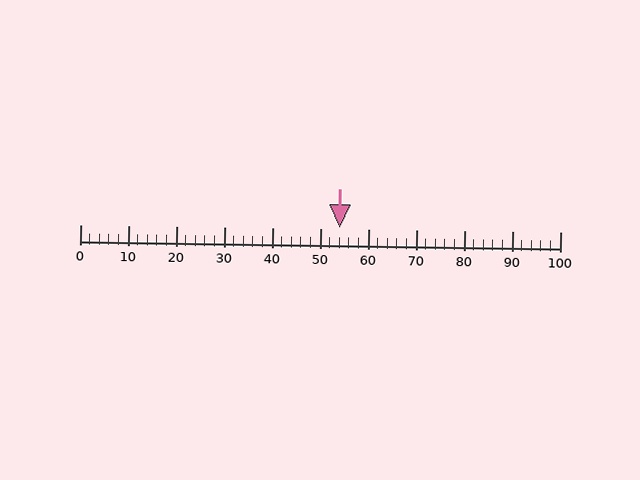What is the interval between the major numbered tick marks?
The major tick marks are spaced 10 units apart.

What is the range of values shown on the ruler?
The ruler shows values from 0 to 100.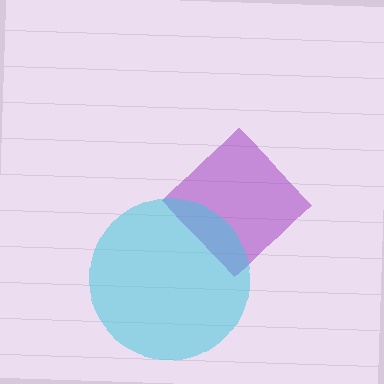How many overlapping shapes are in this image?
There are 2 overlapping shapes in the image.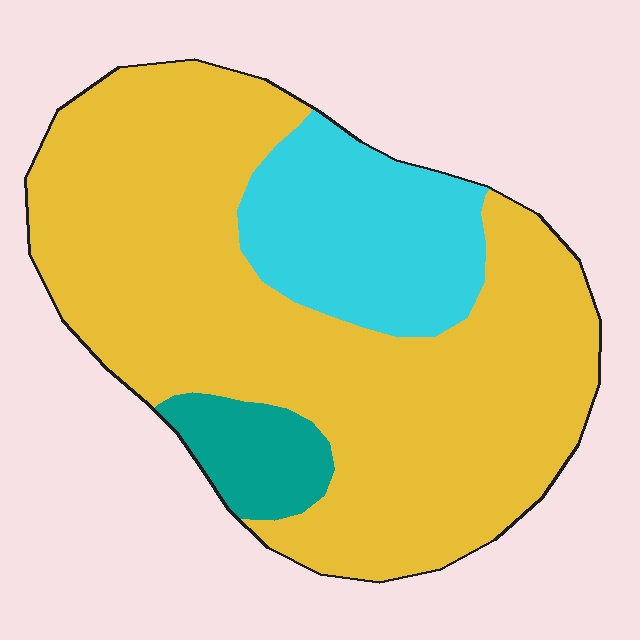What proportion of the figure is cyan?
Cyan covers around 20% of the figure.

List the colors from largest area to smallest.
From largest to smallest: yellow, cyan, teal.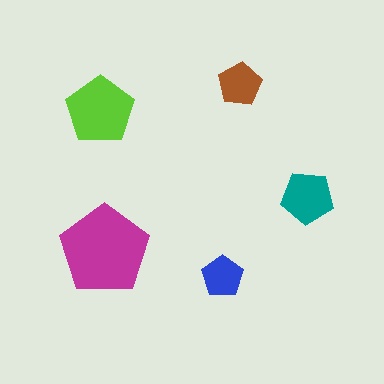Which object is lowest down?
The blue pentagon is bottommost.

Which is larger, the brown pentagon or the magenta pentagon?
The magenta one.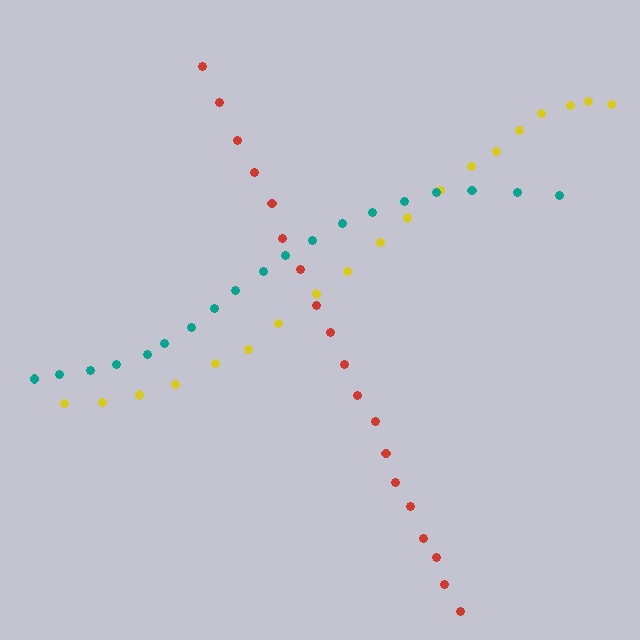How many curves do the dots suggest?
There are 3 distinct paths.